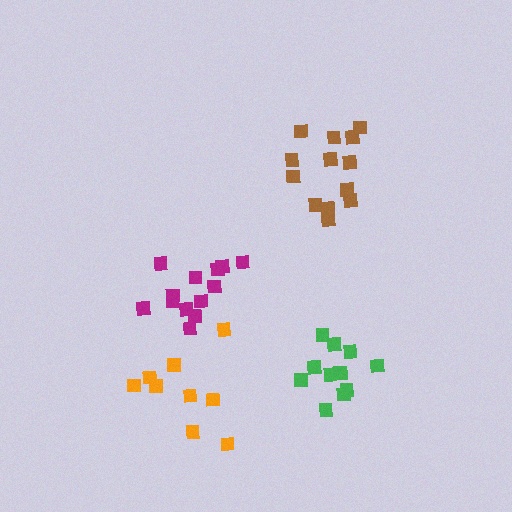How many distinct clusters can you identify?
There are 4 distinct clusters.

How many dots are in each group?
Group 1: 13 dots, Group 2: 9 dots, Group 3: 13 dots, Group 4: 11 dots (46 total).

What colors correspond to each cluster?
The clusters are colored: magenta, orange, brown, green.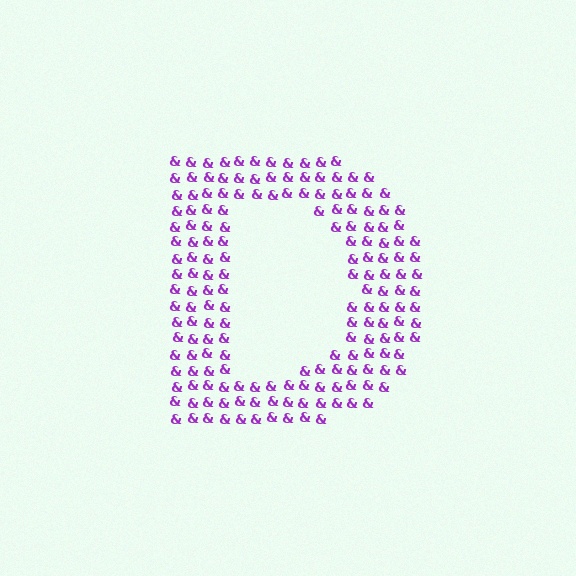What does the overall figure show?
The overall figure shows the letter D.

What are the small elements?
The small elements are ampersands.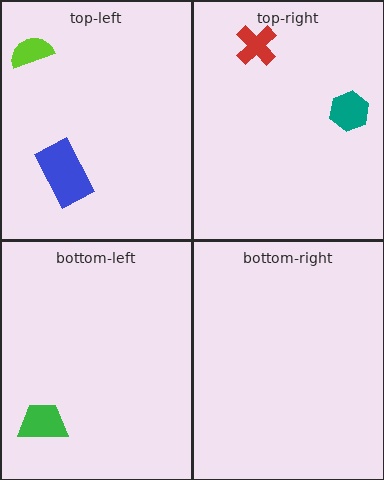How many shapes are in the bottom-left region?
1.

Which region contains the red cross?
The top-right region.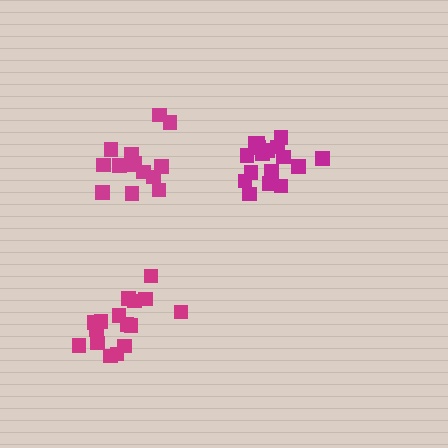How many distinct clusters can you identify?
There are 3 distinct clusters.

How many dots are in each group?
Group 1: 14 dots, Group 2: 17 dots, Group 3: 16 dots (47 total).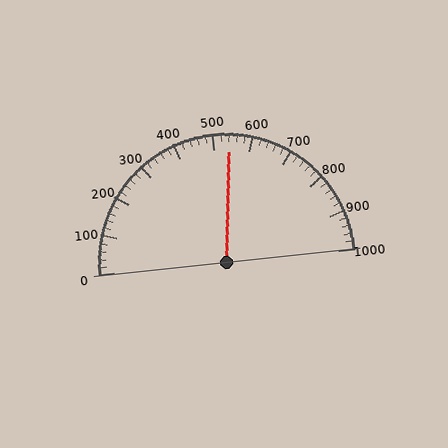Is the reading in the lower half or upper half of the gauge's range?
The reading is in the upper half of the range (0 to 1000).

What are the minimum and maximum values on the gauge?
The gauge ranges from 0 to 1000.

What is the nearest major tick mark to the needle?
The nearest major tick mark is 500.